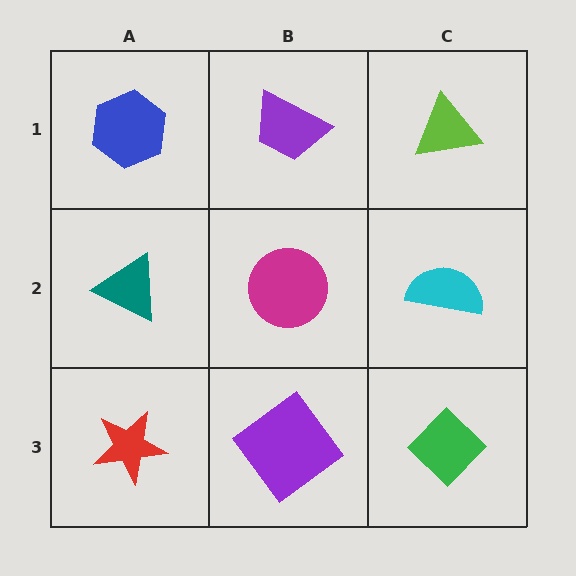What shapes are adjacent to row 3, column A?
A teal triangle (row 2, column A), a purple diamond (row 3, column B).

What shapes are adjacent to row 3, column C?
A cyan semicircle (row 2, column C), a purple diamond (row 3, column B).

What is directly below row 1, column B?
A magenta circle.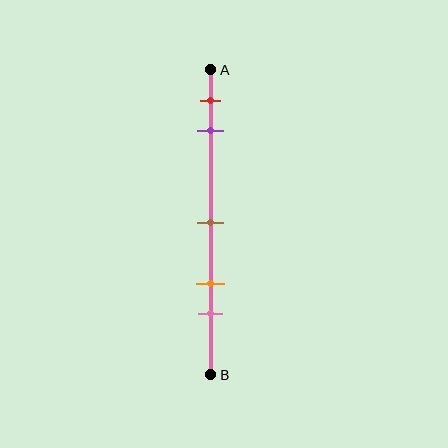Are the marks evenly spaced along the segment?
No, the marks are not evenly spaced.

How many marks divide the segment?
There are 5 marks dividing the segment.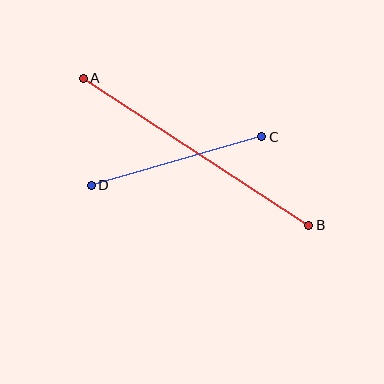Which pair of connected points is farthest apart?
Points A and B are farthest apart.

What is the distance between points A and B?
The distance is approximately 269 pixels.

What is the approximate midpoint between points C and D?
The midpoint is at approximately (177, 161) pixels.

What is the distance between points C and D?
The distance is approximately 177 pixels.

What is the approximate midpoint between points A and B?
The midpoint is at approximately (196, 152) pixels.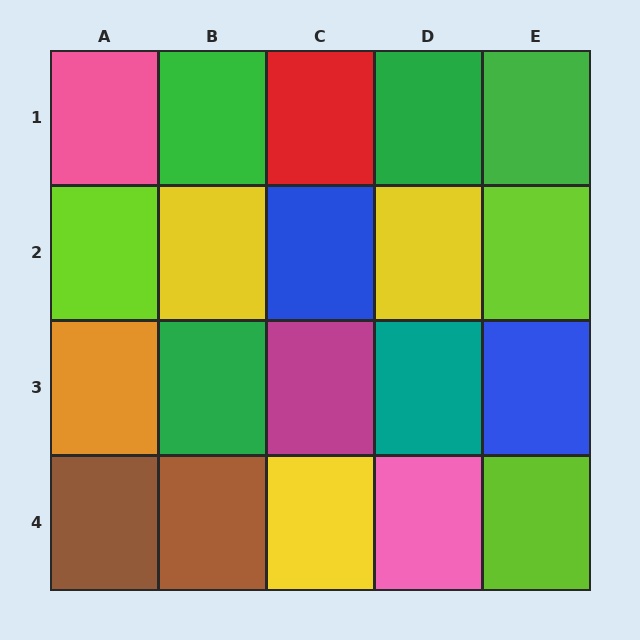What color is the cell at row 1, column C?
Red.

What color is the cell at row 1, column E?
Green.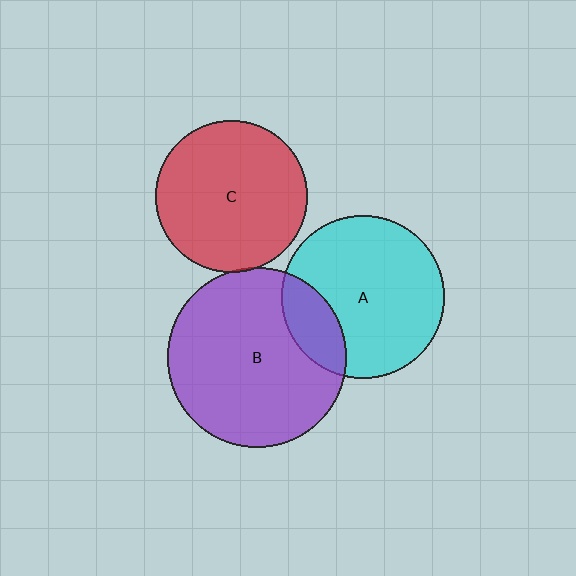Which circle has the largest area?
Circle B (purple).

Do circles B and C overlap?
Yes.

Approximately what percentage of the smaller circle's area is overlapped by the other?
Approximately 5%.